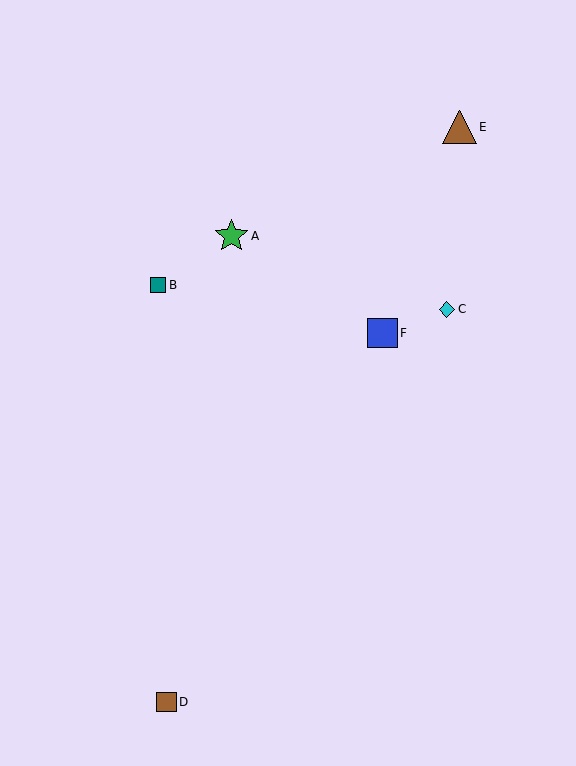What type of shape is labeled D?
Shape D is a brown square.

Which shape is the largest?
The brown triangle (labeled E) is the largest.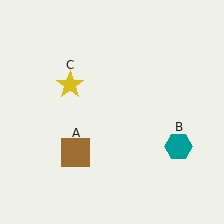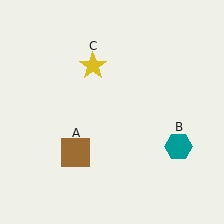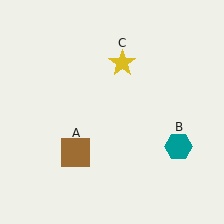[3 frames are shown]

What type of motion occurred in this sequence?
The yellow star (object C) rotated clockwise around the center of the scene.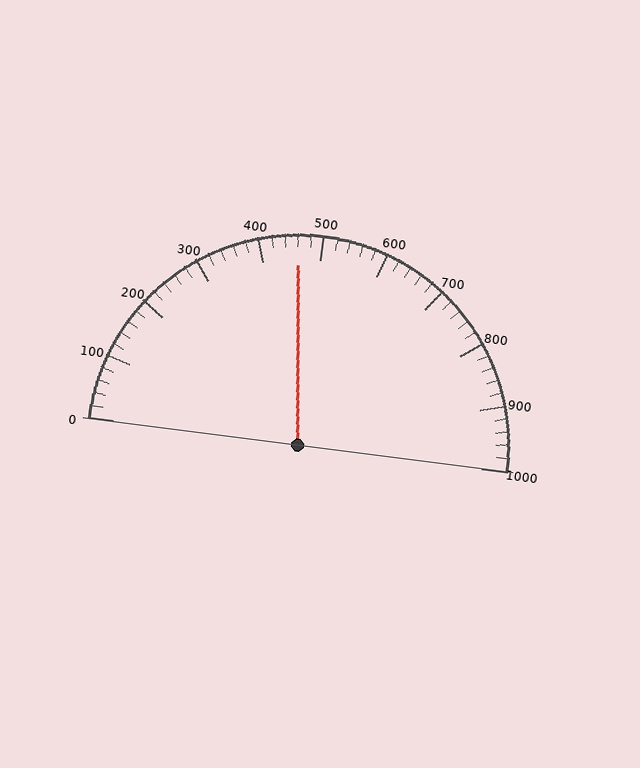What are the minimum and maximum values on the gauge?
The gauge ranges from 0 to 1000.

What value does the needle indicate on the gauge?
The needle indicates approximately 460.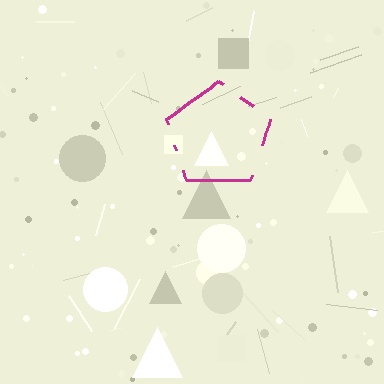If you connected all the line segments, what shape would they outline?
They would outline a pentagon.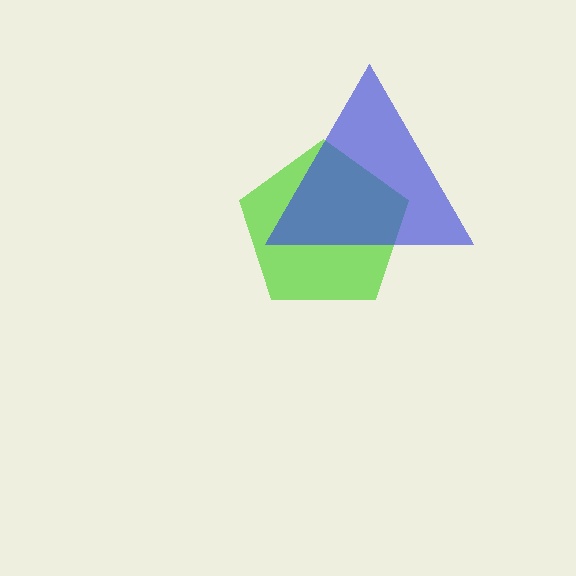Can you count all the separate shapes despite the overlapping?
Yes, there are 2 separate shapes.